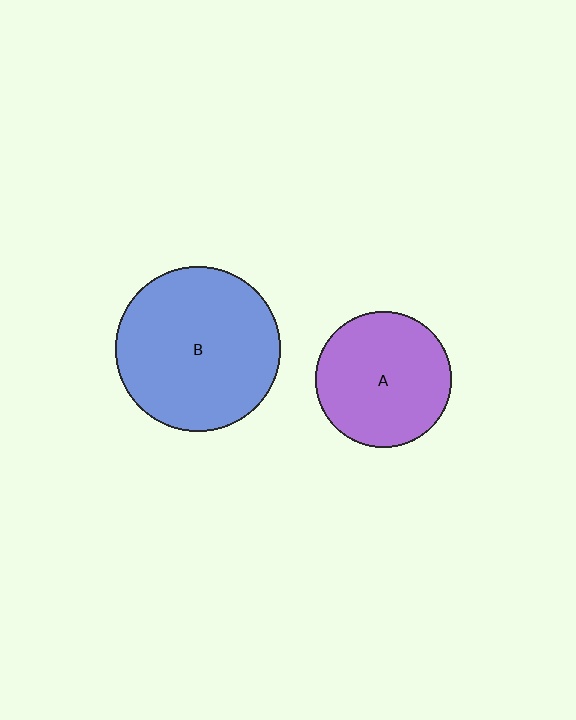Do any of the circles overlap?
No, none of the circles overlap.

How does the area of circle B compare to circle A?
Approximately 1.5 times.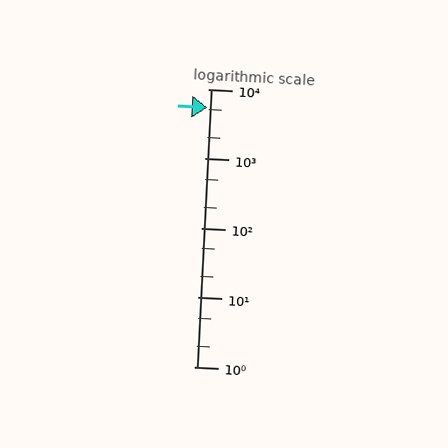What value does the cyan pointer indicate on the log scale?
The pointer indicates approximately 5400.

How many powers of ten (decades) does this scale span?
The scale spans 4 decades, from 1 to 10000.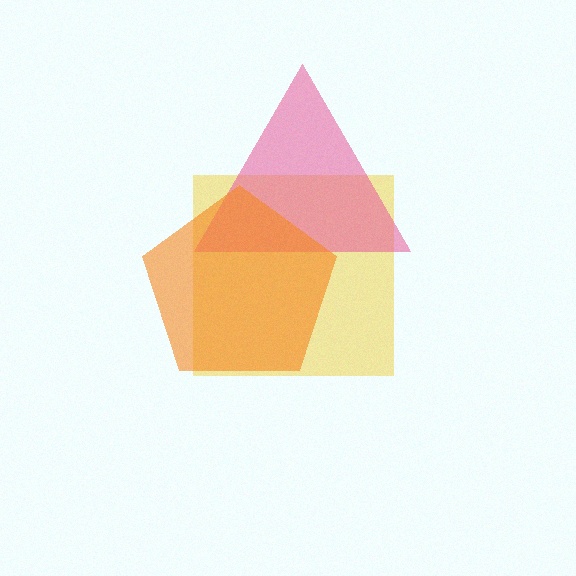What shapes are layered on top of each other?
The layered shapes are: a yellow square, a pink triangle, an orange pentagon.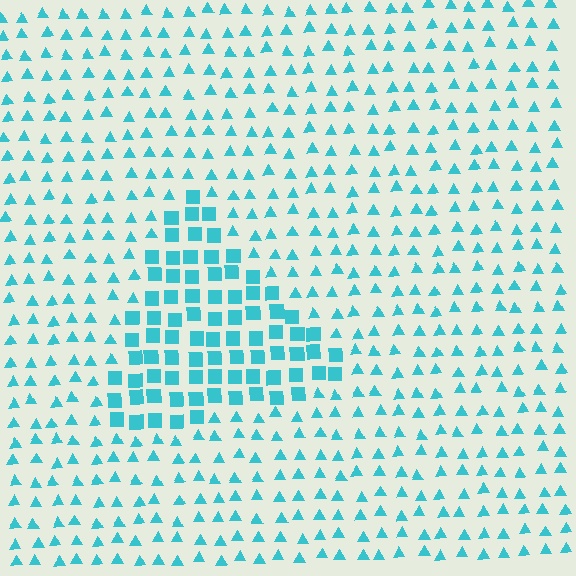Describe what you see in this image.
The image is filled with small cyan elements arranged in a uniform grid. A triangle-shaped region contains squares, while the surrounding area contains triangles. The boundary is defined purely by the change in element shape.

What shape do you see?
I see a triangle.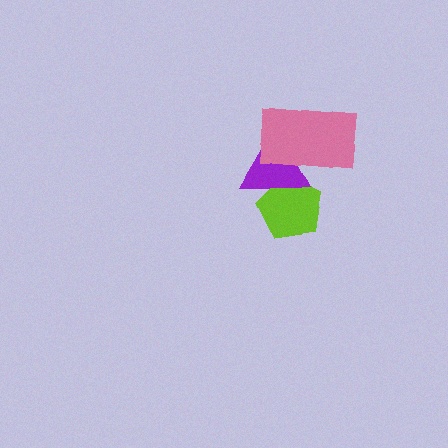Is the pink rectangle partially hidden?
No, no other shape covers it.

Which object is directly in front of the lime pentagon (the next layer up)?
The purple triangle is directly in front of the lime pentagon.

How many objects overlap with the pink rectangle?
2 objects overlap with the pink rectangle.